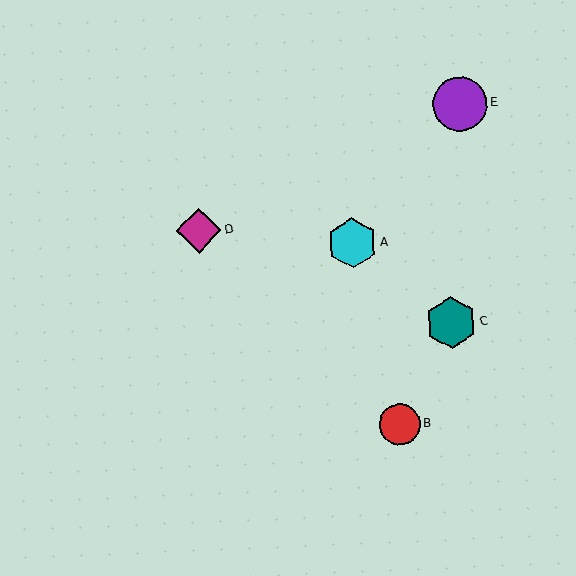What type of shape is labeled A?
Shape A is a cyan hexagon.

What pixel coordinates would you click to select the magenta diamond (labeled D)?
Click at (199, 230) to select the magenta diamond D.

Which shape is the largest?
The purple circle (labeled E) is the largest.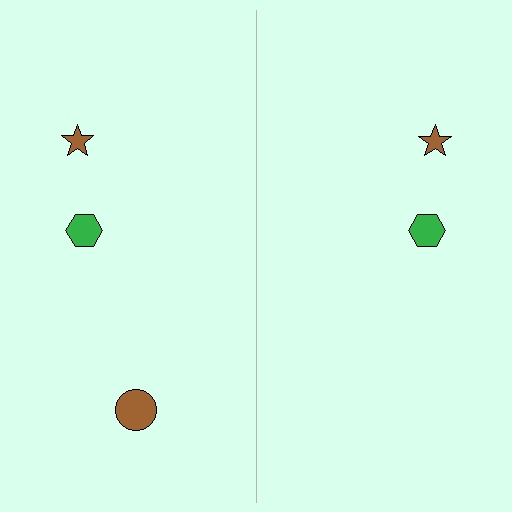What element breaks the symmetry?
A brown circle is missing from the right side.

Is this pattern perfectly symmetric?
No, the pattern is not perfectly symmetric. A brown circle is missing from the right side.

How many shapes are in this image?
There are 5 shapes in this image.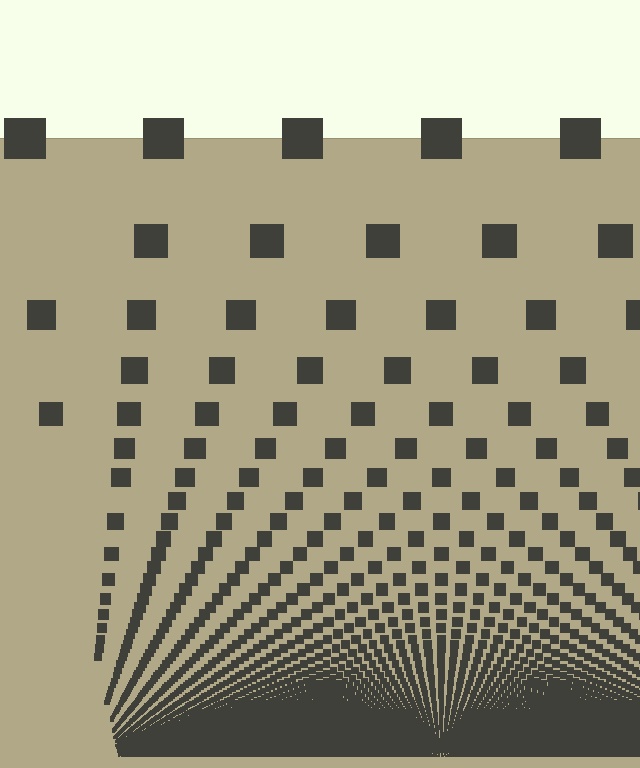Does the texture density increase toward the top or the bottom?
Density increases toward the bottom.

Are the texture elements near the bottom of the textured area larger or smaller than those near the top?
Smaller. The gradient is inverted — elements near the bottom are smaller and denser.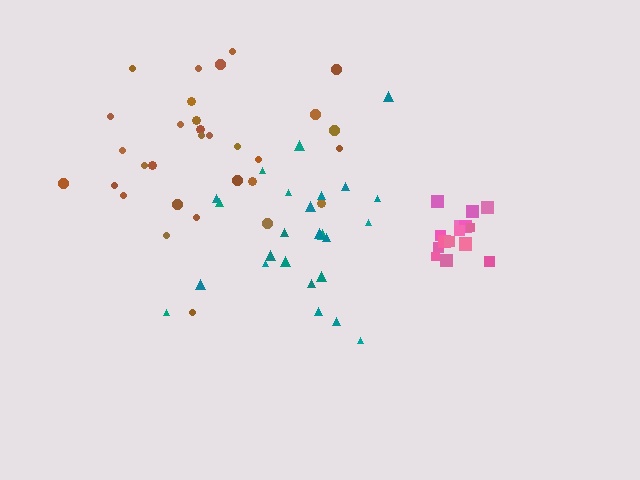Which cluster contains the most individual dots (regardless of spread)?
Brown (31).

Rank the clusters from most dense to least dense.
pink, teal, brown.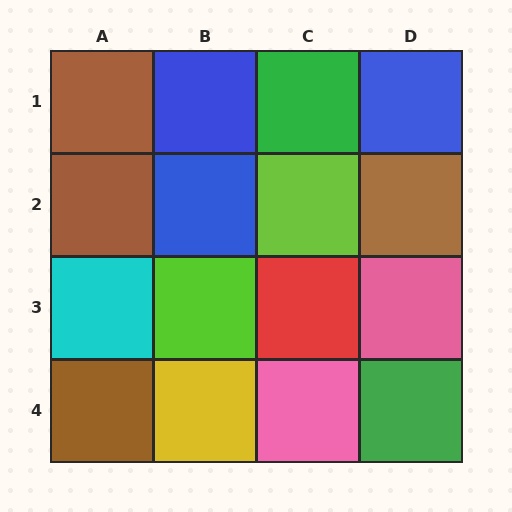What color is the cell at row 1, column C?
Green.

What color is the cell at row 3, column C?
Red.